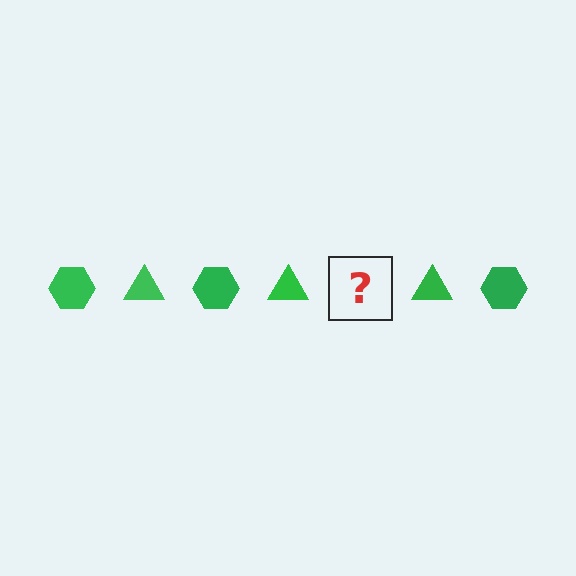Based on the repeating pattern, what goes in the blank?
The blank should be a green hexagon.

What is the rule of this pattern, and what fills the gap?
The rule is that the pattern cycles through hexagon, triangle shapes in green. The gap should be filled with a green hexagon.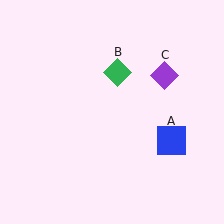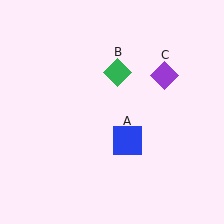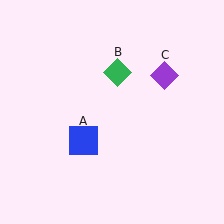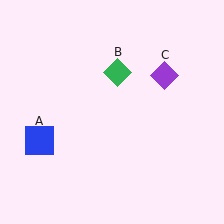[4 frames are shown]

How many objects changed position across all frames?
1 object changed position: blue square (object A).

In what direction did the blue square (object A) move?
The blue square (object A) moved left.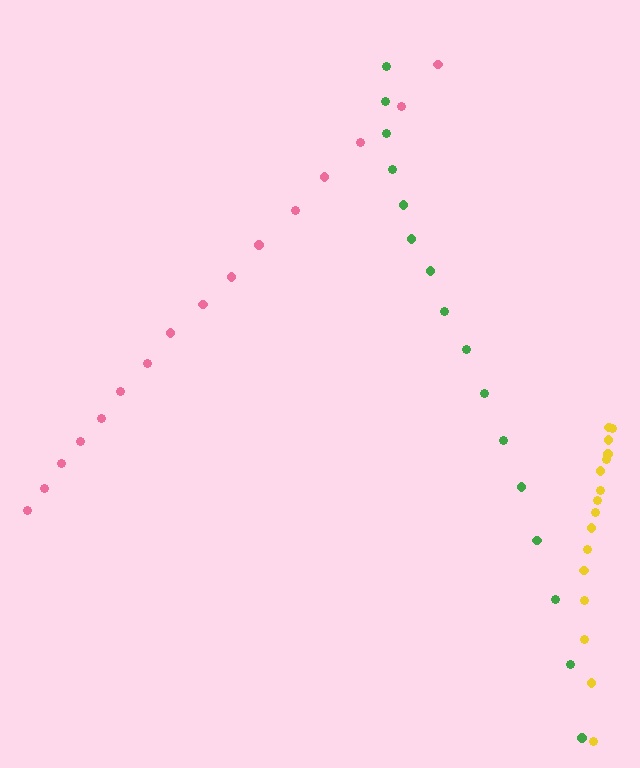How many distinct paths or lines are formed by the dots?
There are 3 distinct paths.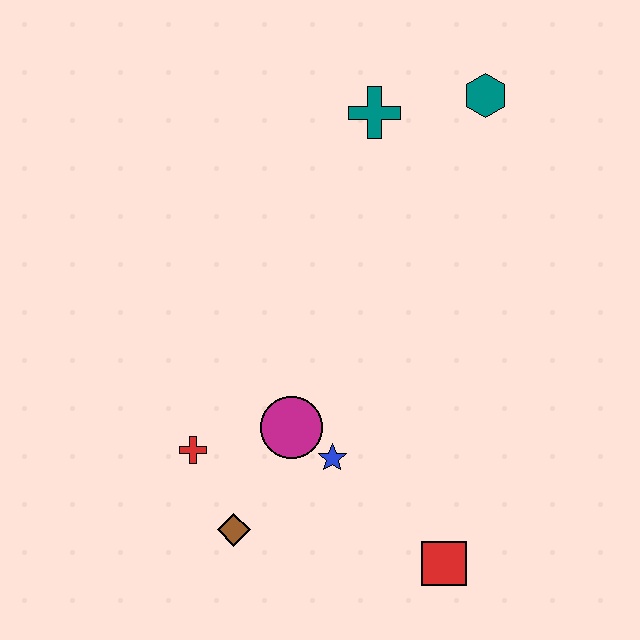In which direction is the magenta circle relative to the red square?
The magenta circle is to the left of the red square.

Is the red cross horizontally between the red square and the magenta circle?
No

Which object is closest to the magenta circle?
The blue star is closest to the magenta circle.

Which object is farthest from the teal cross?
The red square is farthest from the teal cross.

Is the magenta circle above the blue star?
Yes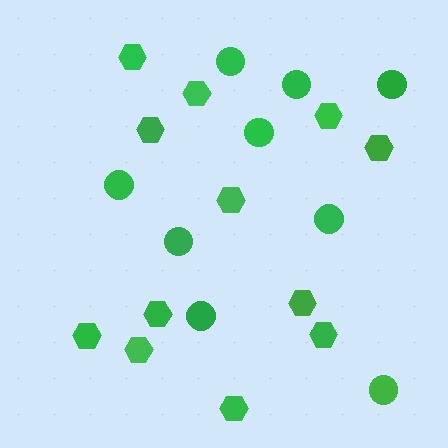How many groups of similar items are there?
There are 2 groups: one group of circles (9) and one group of hexagons (12).